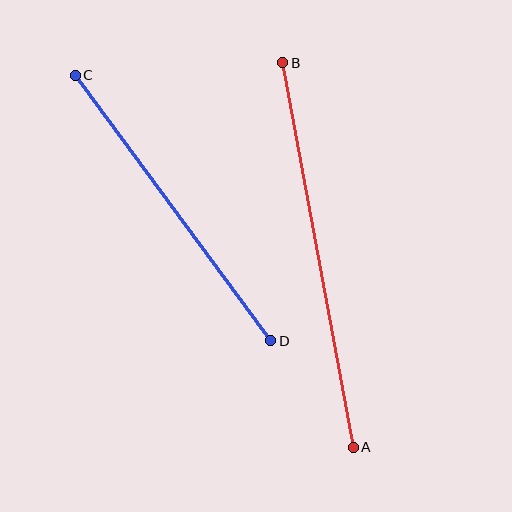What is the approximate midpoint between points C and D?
The midpoint is at approximately (173, 208) pixels.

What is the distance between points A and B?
The distance is approximately 391 pixels.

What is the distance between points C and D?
The distance is approximately 330 pixels.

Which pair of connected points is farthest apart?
Points A and B are farthest apart.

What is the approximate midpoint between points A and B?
The midpoint is at approximately (318, 255) pixels.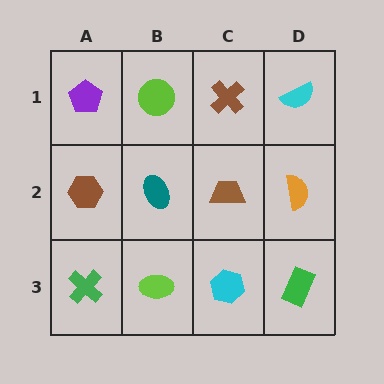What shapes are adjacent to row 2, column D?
A cyan semicircle (row 1, column D), a green rectangle (row 3, column D), a brown trapezoid (row 2, column C).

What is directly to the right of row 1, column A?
A lime circle.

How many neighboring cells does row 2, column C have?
4.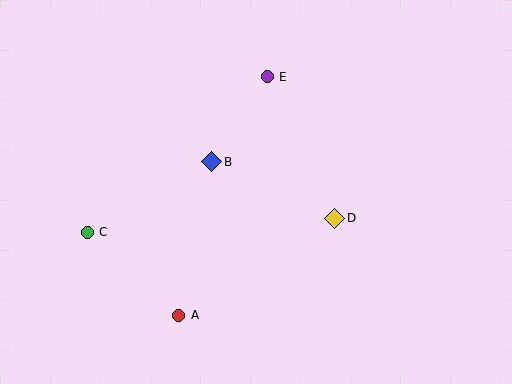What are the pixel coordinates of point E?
Point E is at (267, 77).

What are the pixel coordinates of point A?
Point A is at (179, 315).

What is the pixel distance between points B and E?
The distance between B and E is 101 pixels.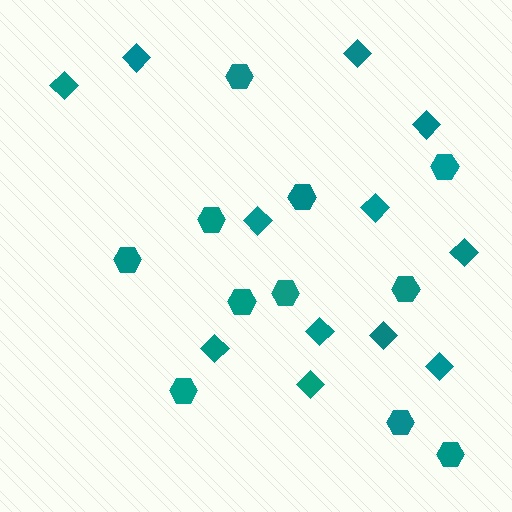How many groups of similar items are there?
There are 2 groups: one group of hexagons (11) and one group of diamonds (12).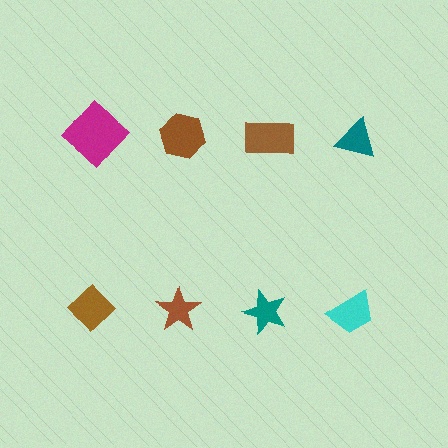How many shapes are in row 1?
4 shapes.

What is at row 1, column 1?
A magenta diamond.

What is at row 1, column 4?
A teal triangle.